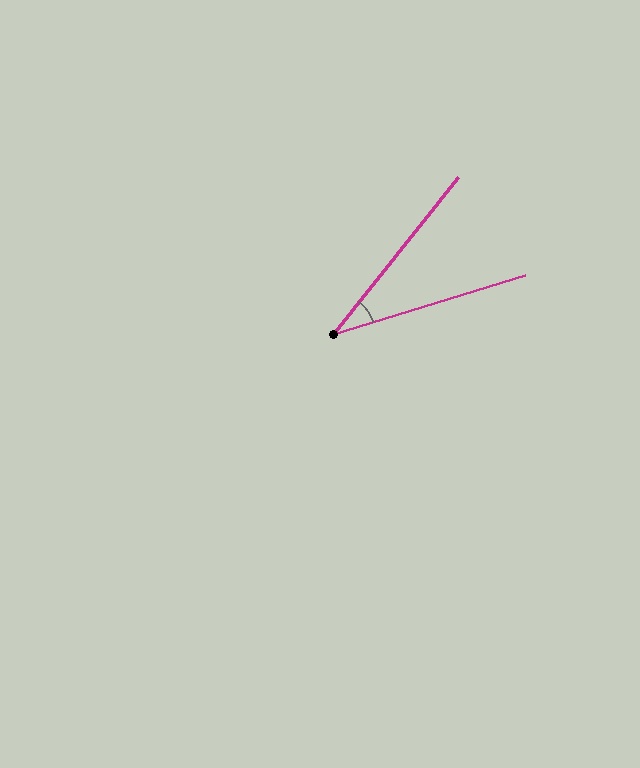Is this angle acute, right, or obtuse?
It is acute.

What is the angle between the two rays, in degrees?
Approximately 35 degrees.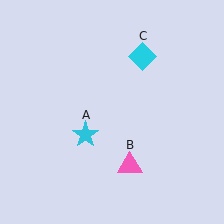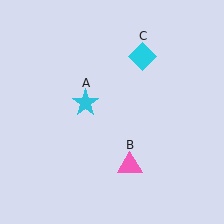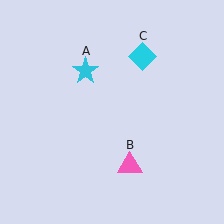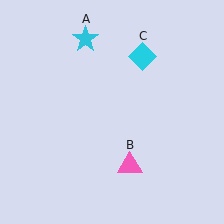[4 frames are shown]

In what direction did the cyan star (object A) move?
The cyan star (object A) moved up.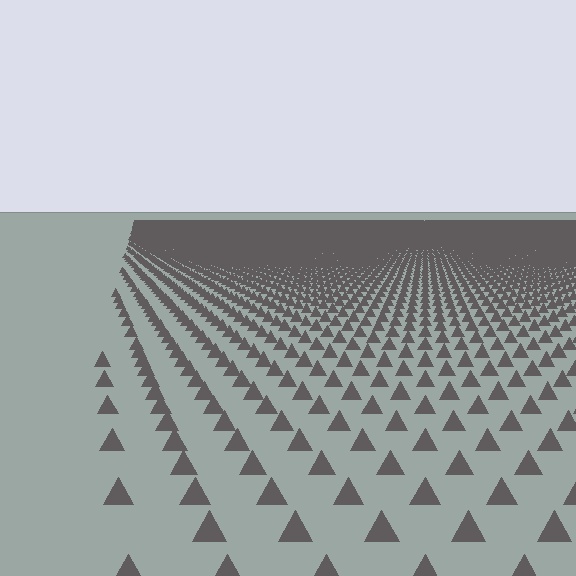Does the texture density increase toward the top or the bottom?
Density increases toward the top.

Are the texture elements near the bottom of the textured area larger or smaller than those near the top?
Larger. Near the bottom, elements are closer to the viewer and appear at a bigger on-screen size.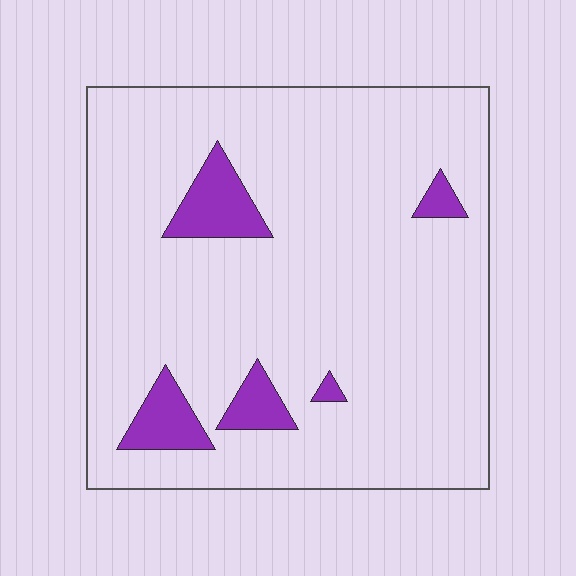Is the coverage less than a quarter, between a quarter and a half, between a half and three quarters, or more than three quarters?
Less than a quarter.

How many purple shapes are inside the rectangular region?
5.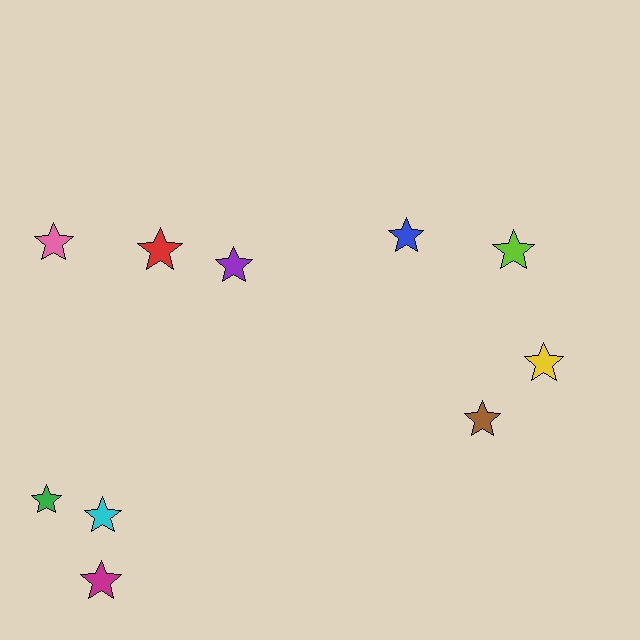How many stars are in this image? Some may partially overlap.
There are 10 stars.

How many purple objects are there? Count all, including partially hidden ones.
There is 1 purple object.